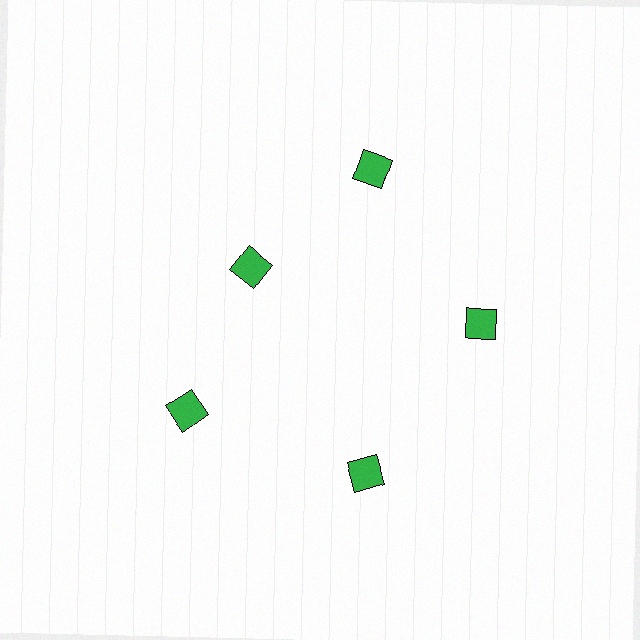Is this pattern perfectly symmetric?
No. The 5 green diamonds are arranged in a ring, but one element near the 10 o'clock position is pulled inward toward the center, breaking the 5-fold rotational symmetry.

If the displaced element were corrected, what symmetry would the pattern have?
It would have 5-fold rotational symmetry — the pattern would map onto itself every 72 degrees.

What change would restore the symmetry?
The symmetry would be restored by moving it outward, back onto the ring so that all 5 diamonds sit at equal angles and equal distance from the center.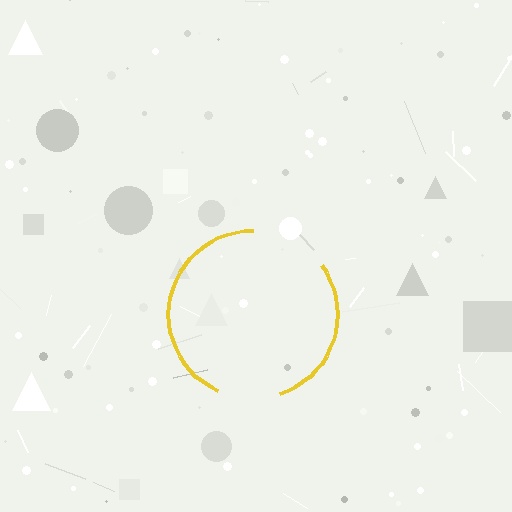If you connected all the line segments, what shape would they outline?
They would outline a circle.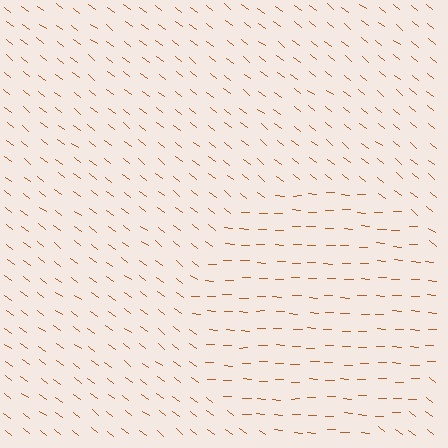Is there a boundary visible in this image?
Yes, there is a texture boundary formed by a change in line orientation.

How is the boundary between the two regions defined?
The boundary is defined purely by a change in line orientation (approximately 36 degrees difference). All lines are the same color and thickness.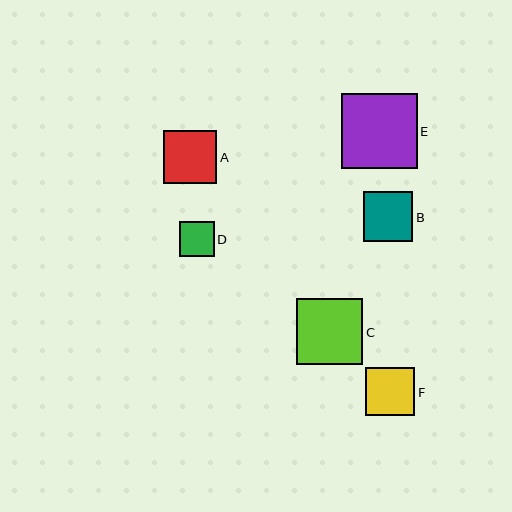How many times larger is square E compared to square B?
Square E is approximately 1.5 times the size of square B.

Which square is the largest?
Square E is the largest with a size of approximately 75 pixels.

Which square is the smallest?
Square D is the smallest with a size of approximately 35 pixels.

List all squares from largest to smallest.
From largest to smallest: E, C, A, B, F, D.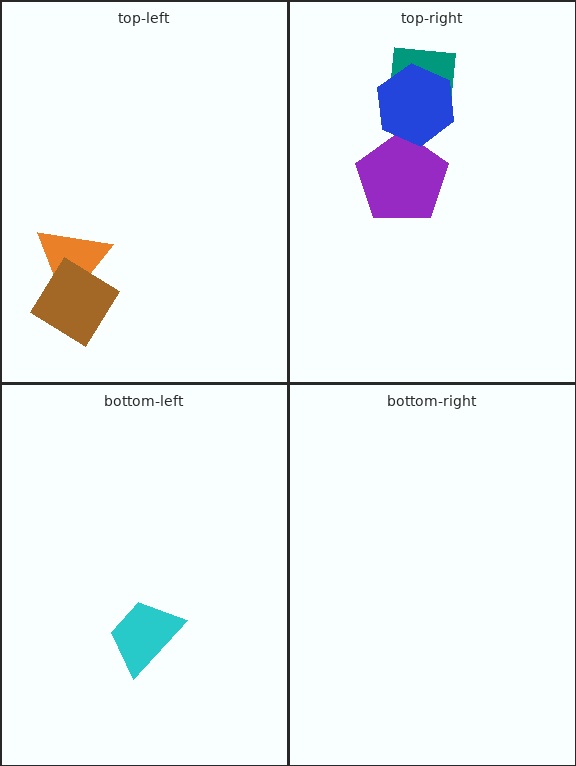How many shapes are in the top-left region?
2.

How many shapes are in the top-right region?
3.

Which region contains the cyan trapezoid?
The bottom-left region.